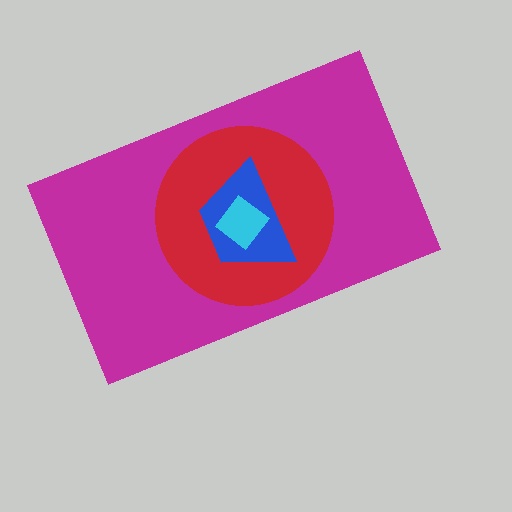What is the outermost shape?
The magenta rectangle.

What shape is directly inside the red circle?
The blue trapezoid.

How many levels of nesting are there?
4.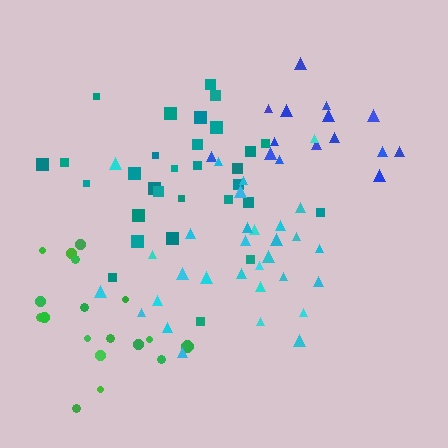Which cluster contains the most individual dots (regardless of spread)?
Cyan (31).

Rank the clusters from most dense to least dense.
blue, cyan, teal, green.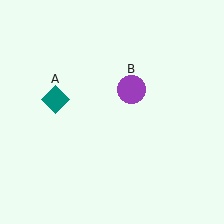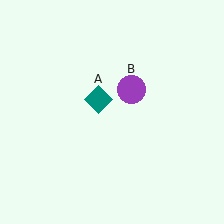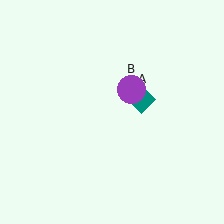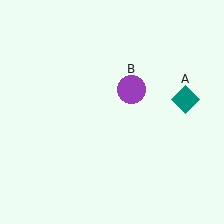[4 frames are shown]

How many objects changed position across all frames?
1 object changed position: teal diamond (object A).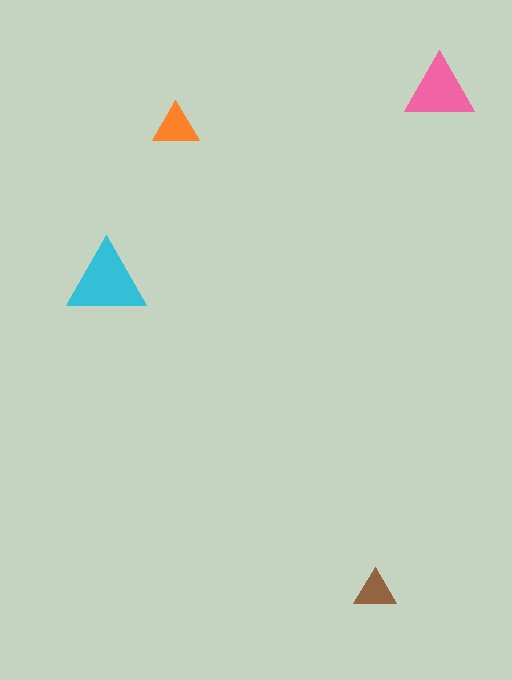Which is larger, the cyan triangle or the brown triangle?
The cyan one.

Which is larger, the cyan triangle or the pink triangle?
The cyan one.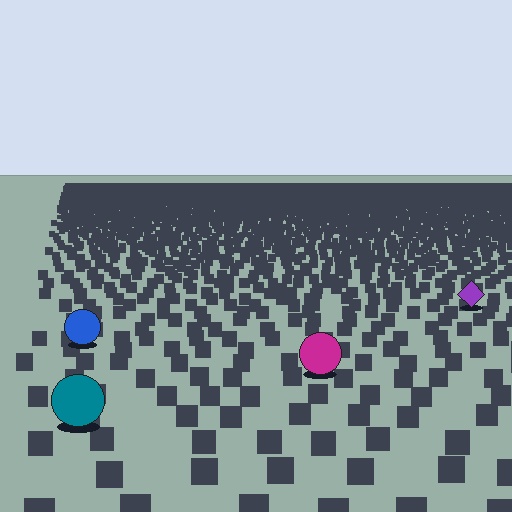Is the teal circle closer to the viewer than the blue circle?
Yes. The teal circle is closer — you can tell from the texture gradient: the ground texture is coarser near it.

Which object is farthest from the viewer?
The purple diamond is farthest from the viewer. It appears smaller and the ground texture around it is denser.